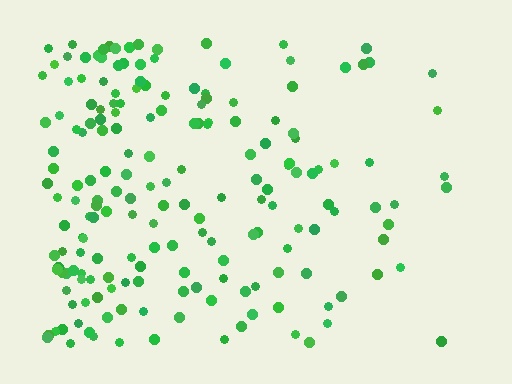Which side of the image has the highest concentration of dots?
The left.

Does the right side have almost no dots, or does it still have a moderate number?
Still a moderate number, just noticeably fewer than the left.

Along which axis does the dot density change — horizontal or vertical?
Horizontal.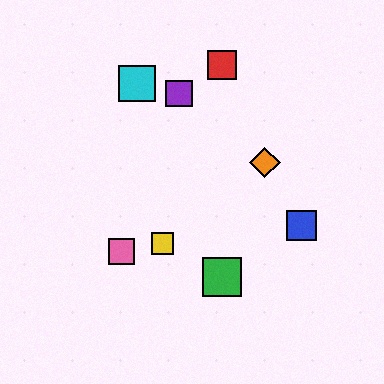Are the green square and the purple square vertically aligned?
No, the green square is at x≈222 and the purple square is at x≈179.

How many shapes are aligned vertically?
2 shapes (the red square, the green square) are aligned vertically.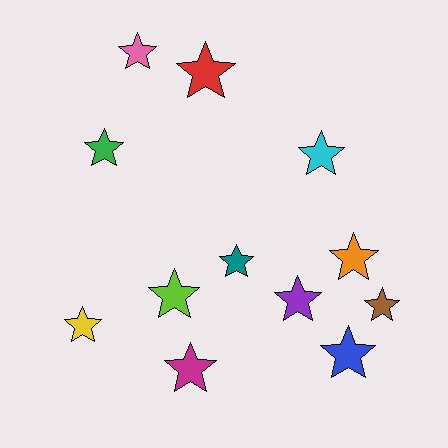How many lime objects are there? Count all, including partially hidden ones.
There is 1 lime object.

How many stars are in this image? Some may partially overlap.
There are 12 stars.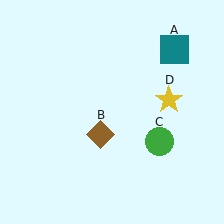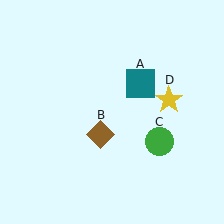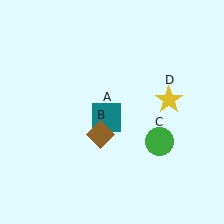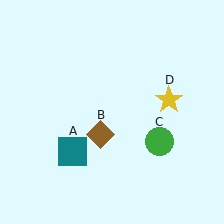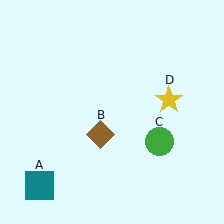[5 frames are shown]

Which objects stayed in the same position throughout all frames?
Brown diamond (object B) and green circle (object C) and yellow star (object D) remained stationary.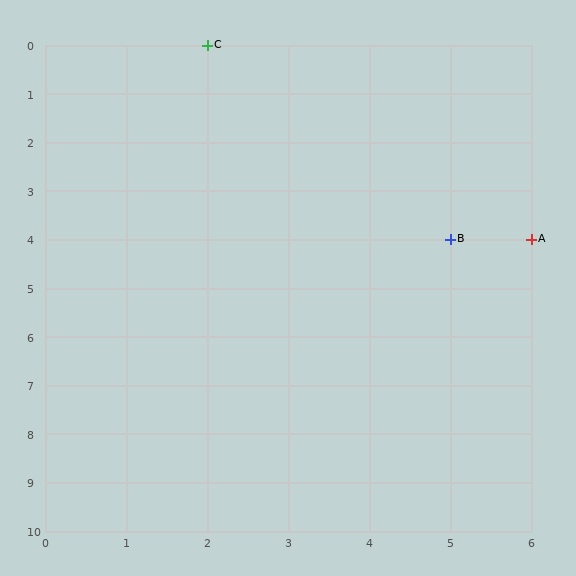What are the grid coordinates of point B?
Point B is at grid coordinates (5, 4).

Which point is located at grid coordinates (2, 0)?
Point C is at (2, 0).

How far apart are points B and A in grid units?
Points B and A are 1 column apart.